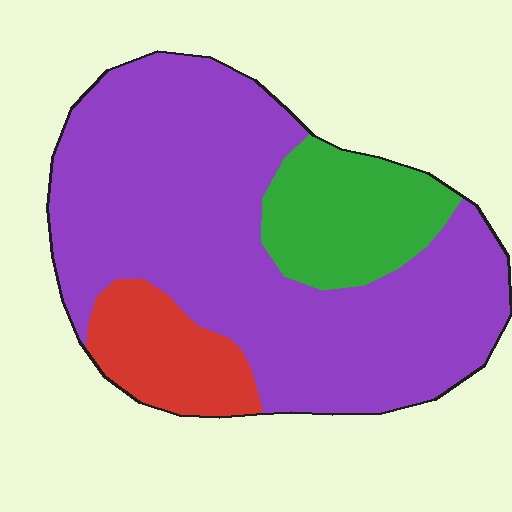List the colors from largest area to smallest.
From largest to smallest: purple, green, red.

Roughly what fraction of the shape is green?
Green takes up less than a quarter of the shape.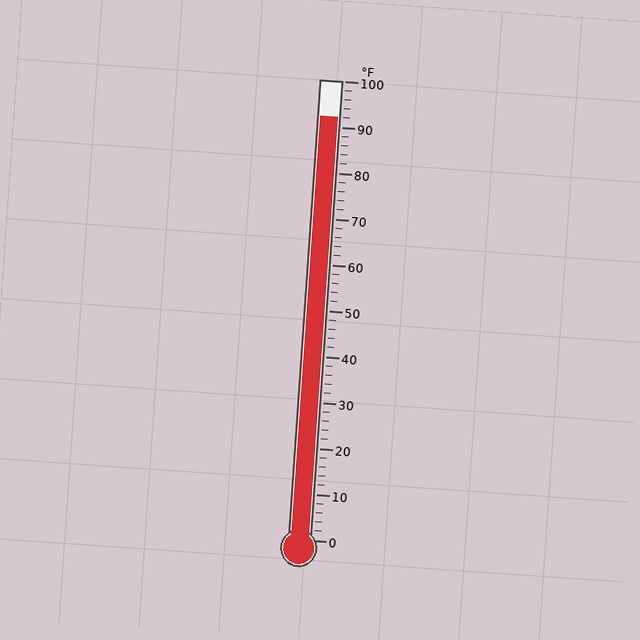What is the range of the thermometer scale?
The thermometer scale ranges from 0°F to 100°F.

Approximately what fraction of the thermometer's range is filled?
The thermometer is filled to approximately 90% of its range.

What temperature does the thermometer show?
The thermometer shows approximately 92°F.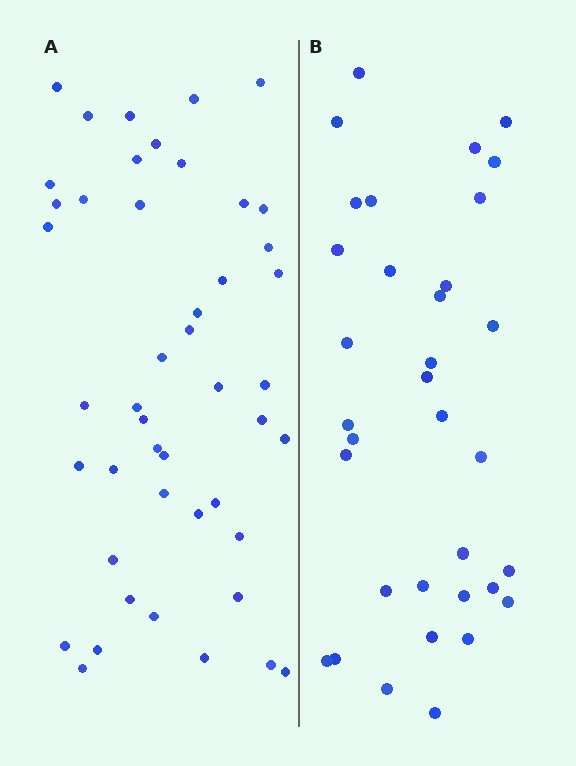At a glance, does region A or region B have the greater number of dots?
Region A (the left region) has more dots.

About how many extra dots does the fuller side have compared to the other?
Region A has roughly 12 or so more dots than region B.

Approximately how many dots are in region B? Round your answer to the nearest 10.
About 30 dots. (The exact count is 34, which rounds to 30.)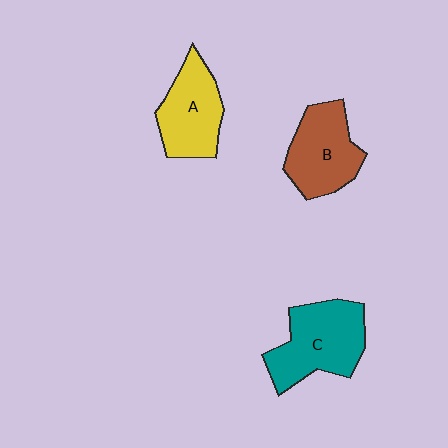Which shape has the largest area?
Shape C (teal).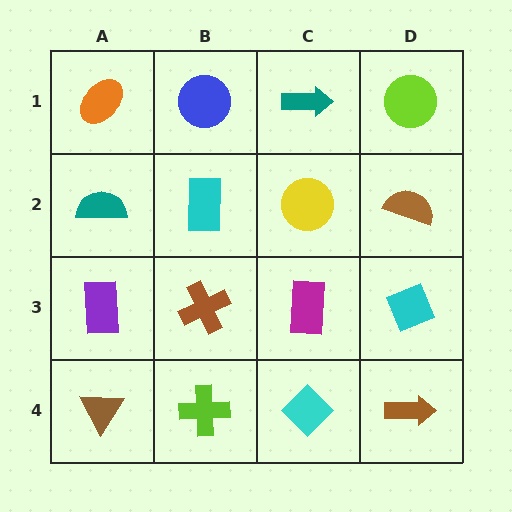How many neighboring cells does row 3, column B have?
4.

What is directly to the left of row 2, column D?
A yellow circle.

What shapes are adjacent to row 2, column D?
A lime circle (row 1, column D), a cyan diamond (row 3, column D), a yellow circle (row 2, column C).